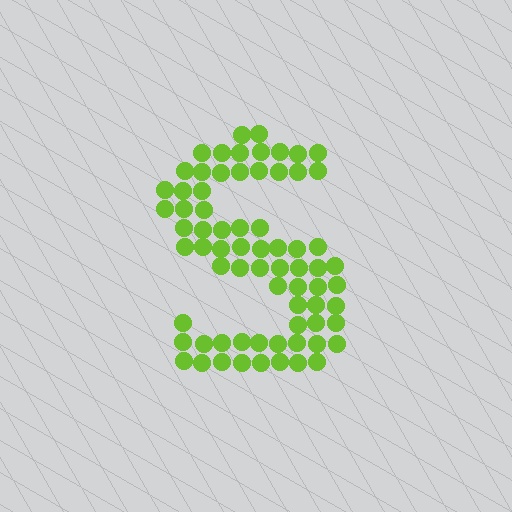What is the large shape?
The large shape is the letter S.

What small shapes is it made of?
It is made of small circles.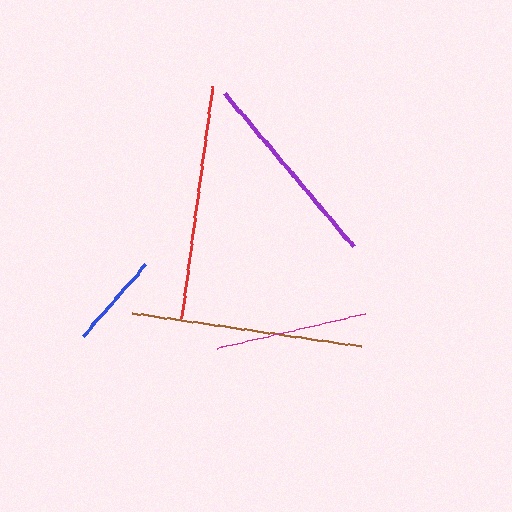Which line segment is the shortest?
The blue line is the shortest at approximately 95 pixels.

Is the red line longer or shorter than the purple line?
The red line is longer than the purple line.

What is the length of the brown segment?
The brown segment is approximately 231 pixels long.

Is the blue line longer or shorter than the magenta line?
The magenta line is longer than the blue line.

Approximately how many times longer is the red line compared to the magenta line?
The red line is approximately 1.5 times the length of the magenta line.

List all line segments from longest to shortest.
From longest to shortest: red, brown, purple, magenta, blue.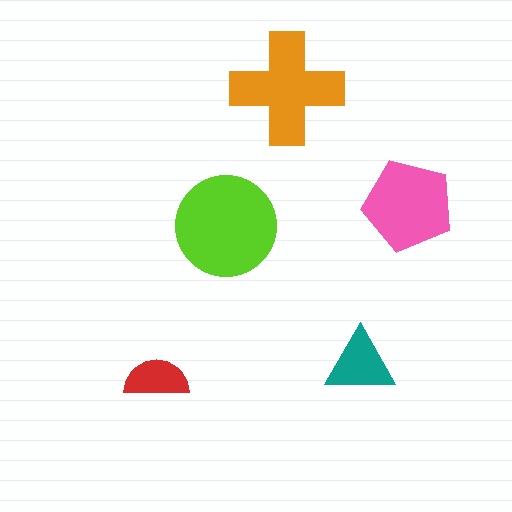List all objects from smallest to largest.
The red semicircle, the teal triangle, the pink pentagon, the orange cross, the lime circle.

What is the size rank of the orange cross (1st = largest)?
2nd.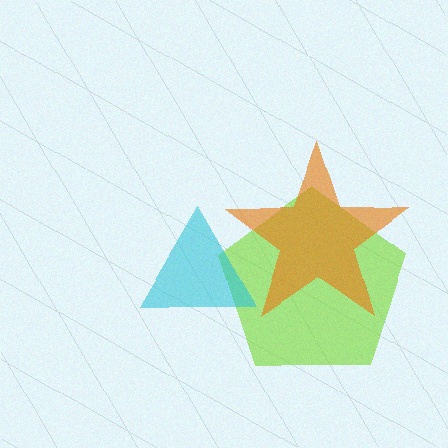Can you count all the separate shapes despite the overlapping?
Yes, there are 3 separate shapes.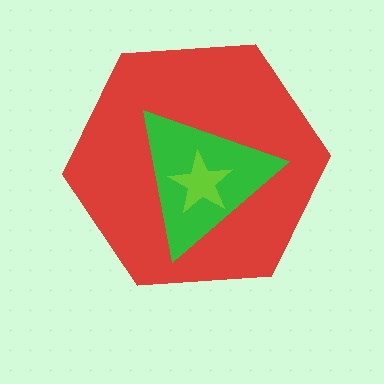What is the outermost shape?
The red hexagon.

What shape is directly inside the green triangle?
The lime star.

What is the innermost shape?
The lime star.